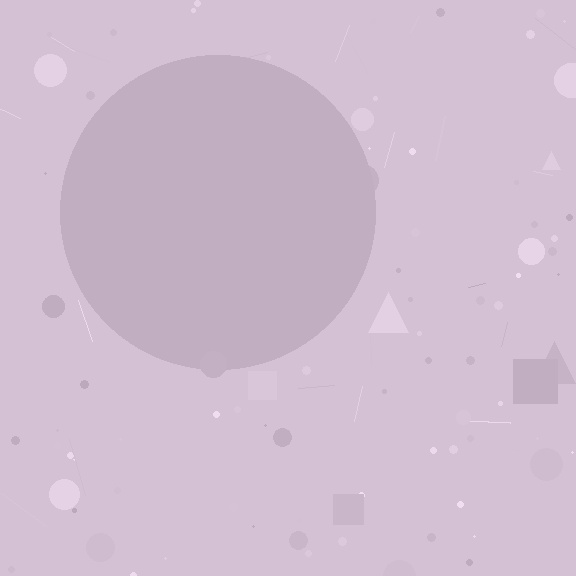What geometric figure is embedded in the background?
A circle is embedded in the background.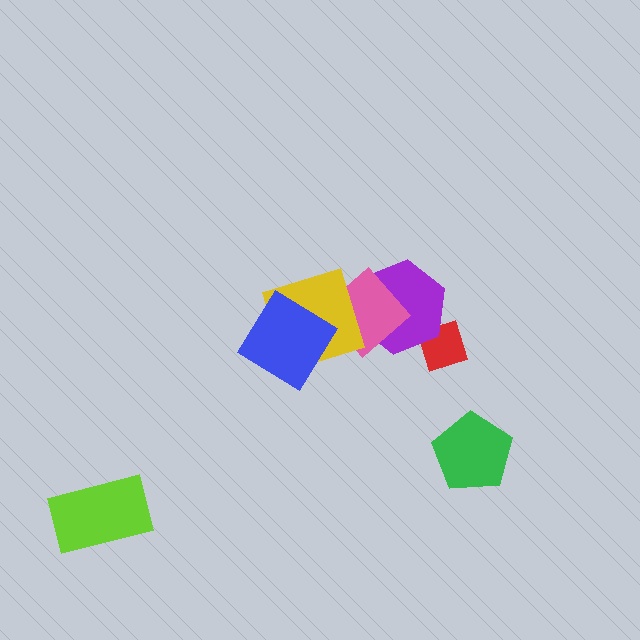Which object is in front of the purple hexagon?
The pink diamond is in front of the purple hexagon.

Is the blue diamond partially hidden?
No, no other shape covers it.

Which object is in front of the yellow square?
The blue diamond is in front of the yellow square.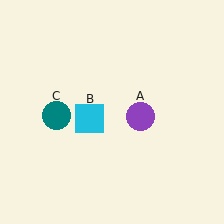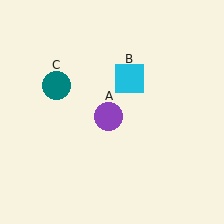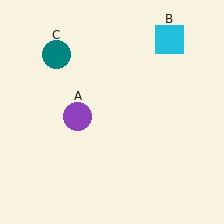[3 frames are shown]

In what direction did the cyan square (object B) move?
The cyan square (object B) moved up and to the right.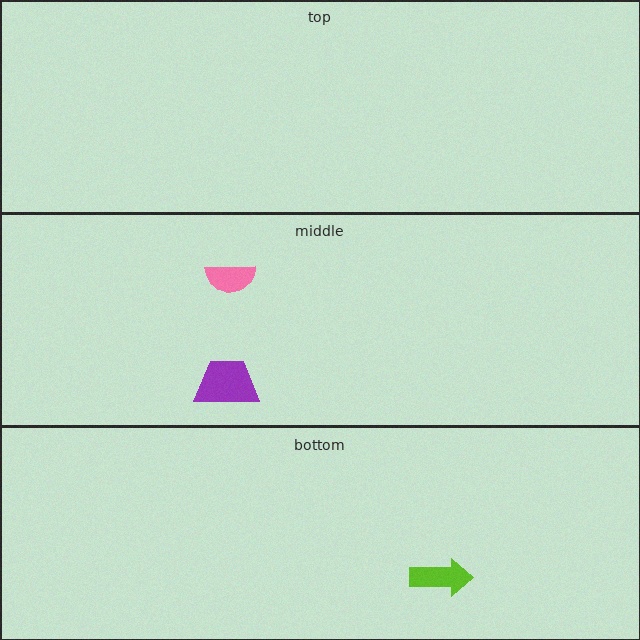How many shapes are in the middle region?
2.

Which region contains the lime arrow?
The bottom region.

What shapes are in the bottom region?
The lime arrow.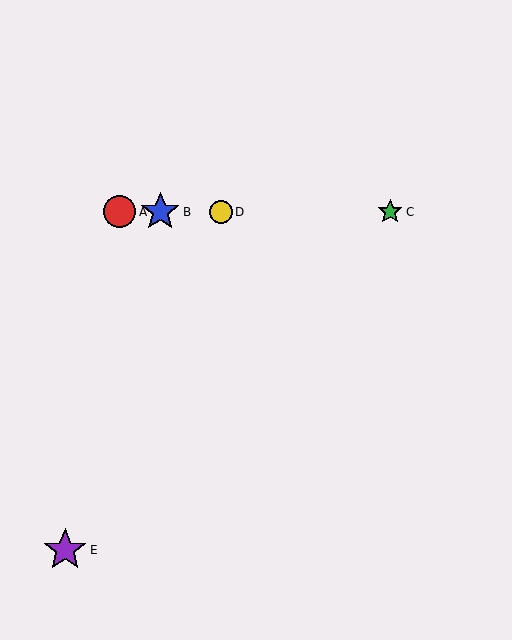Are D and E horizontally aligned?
No, D is at y≈212 and E is at y≈550.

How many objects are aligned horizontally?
4 objects (A, B, C, D) are aligned horizontally.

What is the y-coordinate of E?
Object E is at y≈550.